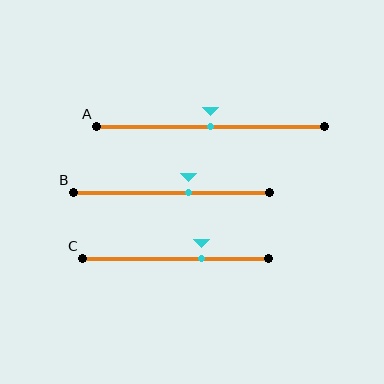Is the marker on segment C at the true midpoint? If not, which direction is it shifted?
No, the marker on segment C is shifted to the right by about 14% of the segment length.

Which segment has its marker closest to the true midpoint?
Segment A has its marker closest to the true midpoint.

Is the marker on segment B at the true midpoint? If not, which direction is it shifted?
No, the marker on segment B is shifted to the right by about 9% of the segment length.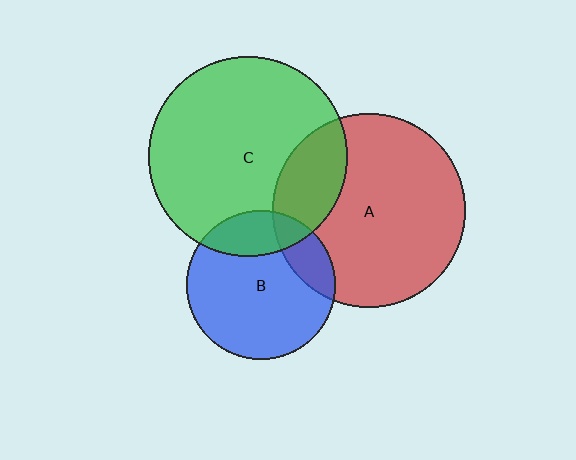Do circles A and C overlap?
Yes.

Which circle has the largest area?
Circle C (green).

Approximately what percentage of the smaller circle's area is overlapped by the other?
Approximately 20%.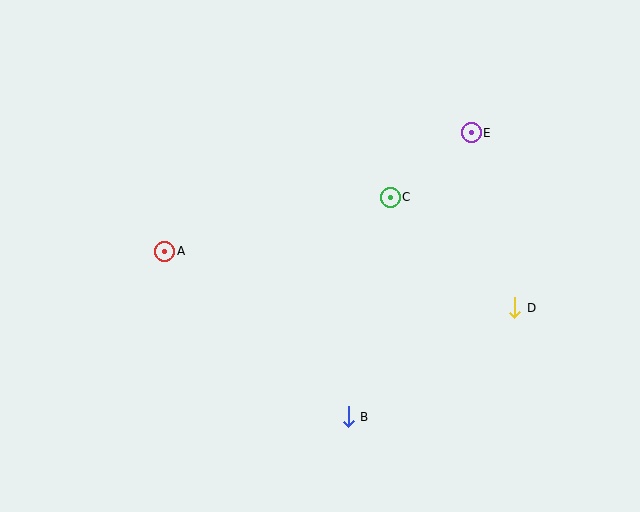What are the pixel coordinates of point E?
Point E is at (471, 133).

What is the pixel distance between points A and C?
The distance between A and C is 232 pixels.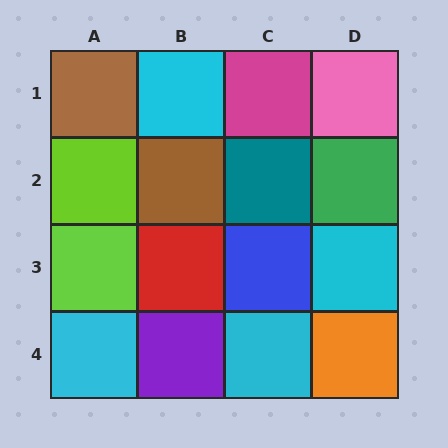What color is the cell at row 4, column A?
Cyan.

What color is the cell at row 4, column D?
Orange.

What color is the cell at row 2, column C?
Teal.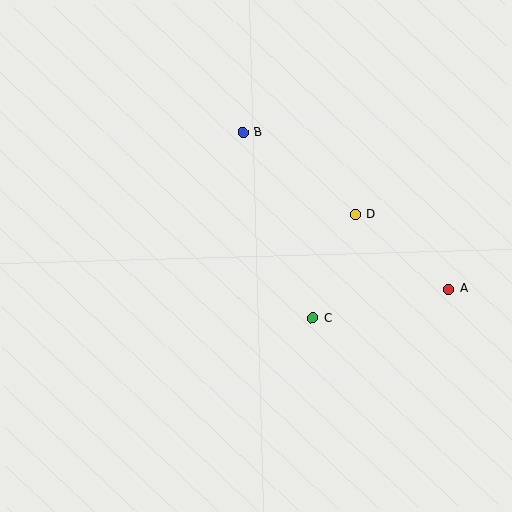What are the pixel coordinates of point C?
Point C is at (312, 318).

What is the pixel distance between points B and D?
The distance between B and D is 139 pixels.